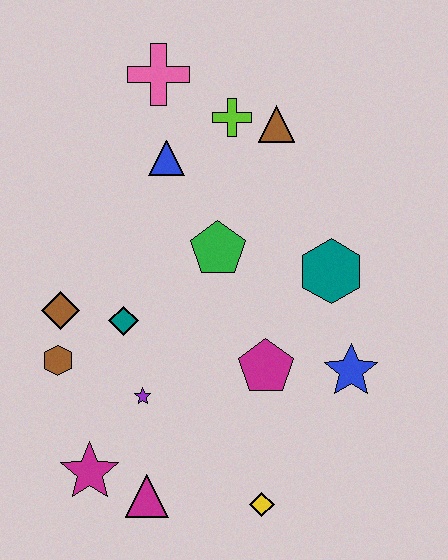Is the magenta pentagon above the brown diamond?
No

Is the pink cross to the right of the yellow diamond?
No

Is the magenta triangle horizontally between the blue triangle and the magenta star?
Yes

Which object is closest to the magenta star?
The magenta triangle is closest to the magenta star.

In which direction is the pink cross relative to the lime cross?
The pink cross is to the left of the lime cross.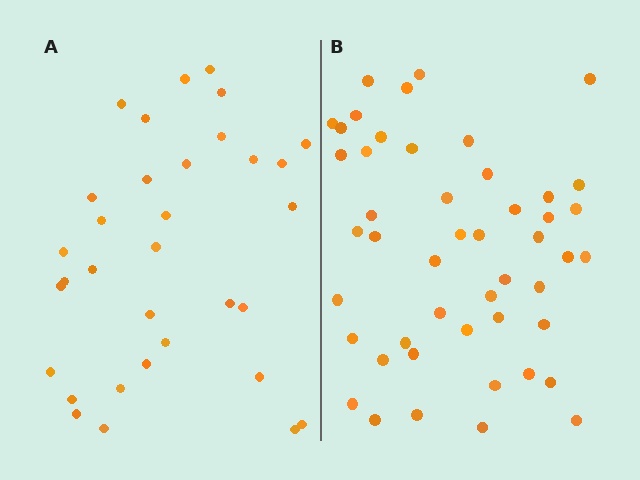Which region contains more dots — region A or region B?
Region B (the right region) has more dots.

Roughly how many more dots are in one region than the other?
Region B has approximately 15 more dots than region A.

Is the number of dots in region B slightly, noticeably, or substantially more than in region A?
Region B has substantially more. The ratio is roughly 1.5 to 1.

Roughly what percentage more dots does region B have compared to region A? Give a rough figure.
About 45% more.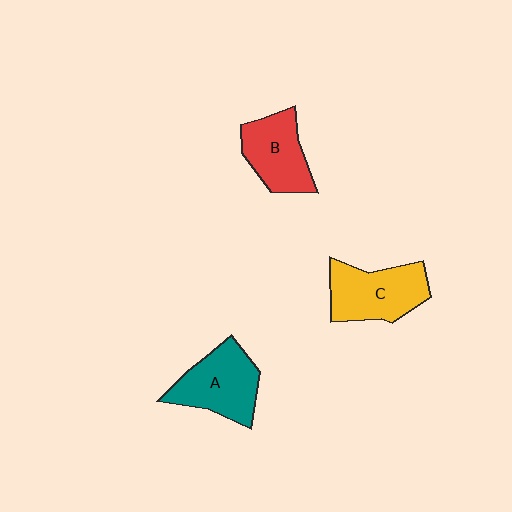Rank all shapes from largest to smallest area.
From largest to smallest: C (yellow), A (teal), B (red).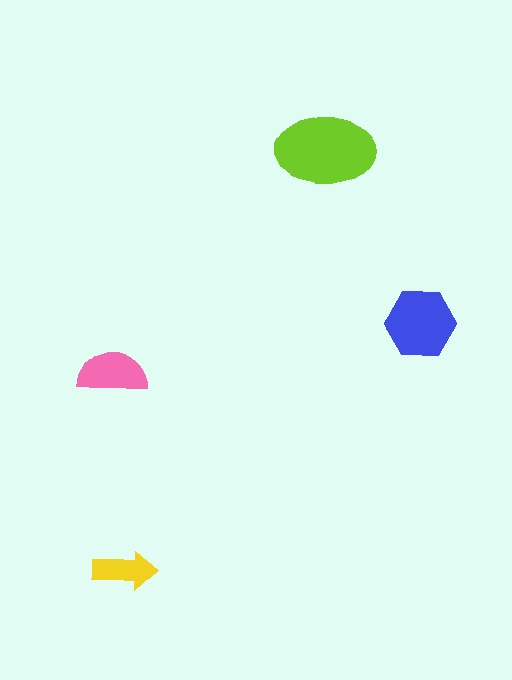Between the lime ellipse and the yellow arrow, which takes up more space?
The lime ellipse.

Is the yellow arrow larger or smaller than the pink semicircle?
Smaller.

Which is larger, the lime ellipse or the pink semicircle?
The lime ellipse.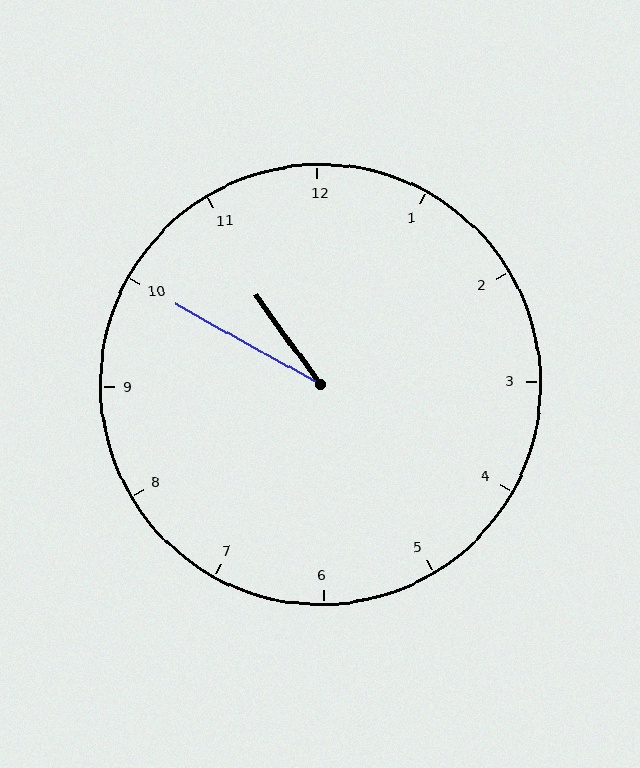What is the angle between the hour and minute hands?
Approximately 25 degrees.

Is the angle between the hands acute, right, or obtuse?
It is acute.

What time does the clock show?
10:50.